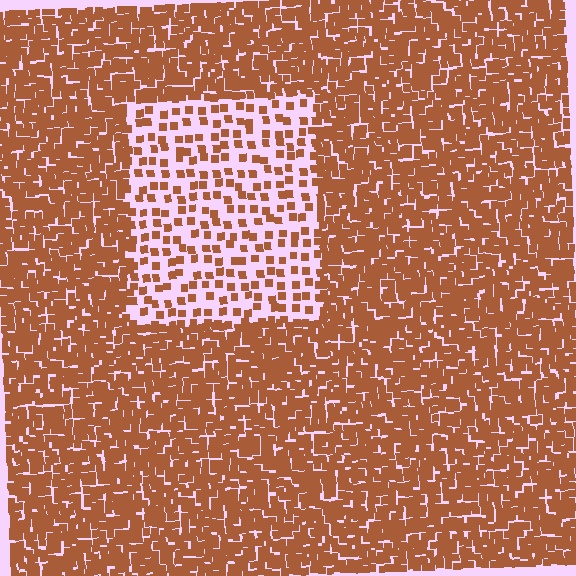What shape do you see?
I see a rectangle.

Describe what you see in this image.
The image contains small brown elements arranged at two different densities. A rectangle-shaped region is visible where the elements are less densely packed than the surrounding area.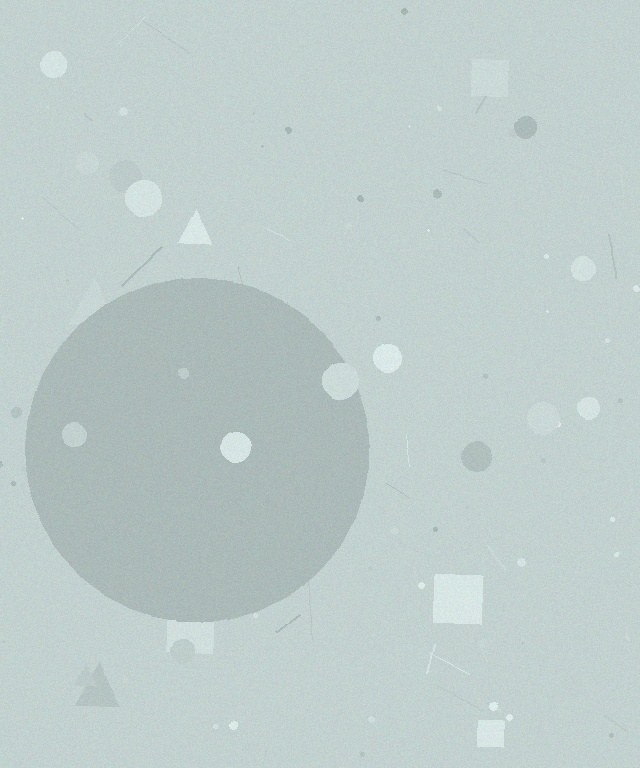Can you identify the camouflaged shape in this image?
The camouflaged shape is a circle.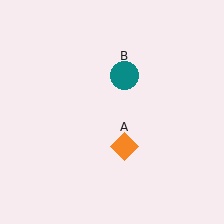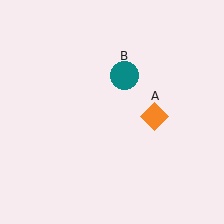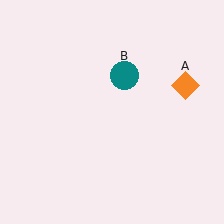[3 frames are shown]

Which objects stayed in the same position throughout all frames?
Teal circle (object B) remained stationary.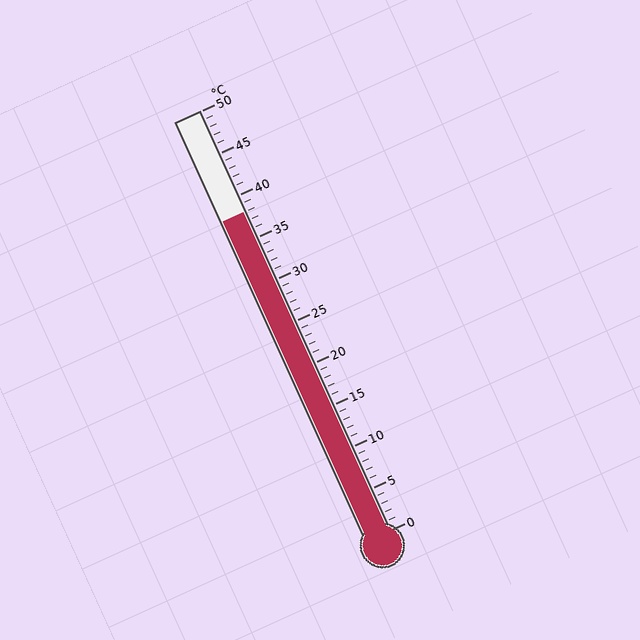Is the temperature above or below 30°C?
The temperature is above 30°C.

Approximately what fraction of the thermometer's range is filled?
The thermometer is filled to approximately 75% of its range.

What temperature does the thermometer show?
The thermometer shows approximately 38°C.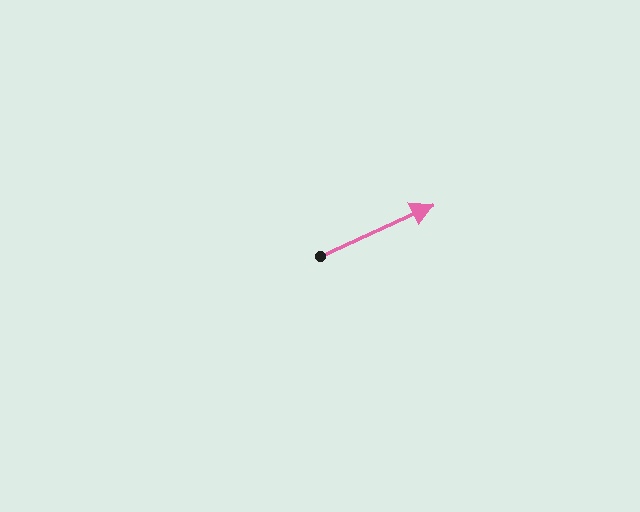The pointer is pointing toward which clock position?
Roughly 2 o'clock.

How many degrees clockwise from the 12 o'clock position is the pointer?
Approximately 65 degrees.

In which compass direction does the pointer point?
Northeast.